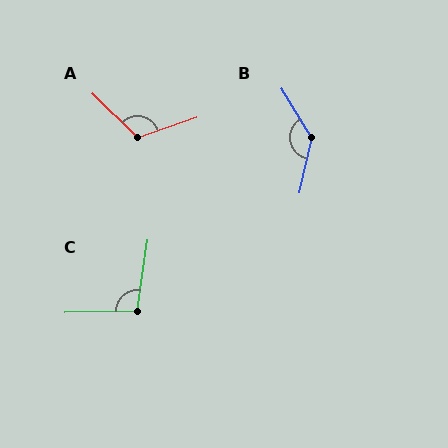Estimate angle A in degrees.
Approximately 117 degrees.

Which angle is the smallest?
C, at approximately 99 degrees.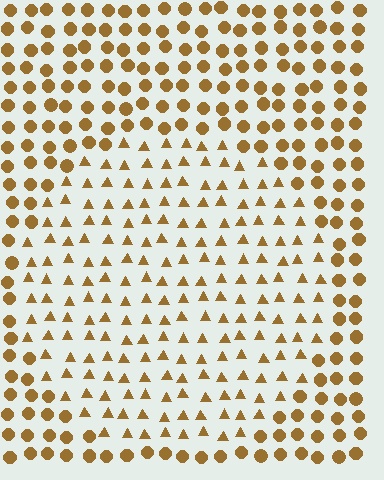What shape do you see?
I see a circle.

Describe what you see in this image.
The image is filled with small brown elements arranged in a uniform grid. A circle-shaped region contains triangles, while the surrounding area contains circles. The boundary is defined purely by the change in element shape.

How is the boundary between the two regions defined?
The boundary is defined by a change in element shape: triangles inside vs. circles outside. All elements share the same color and spacing.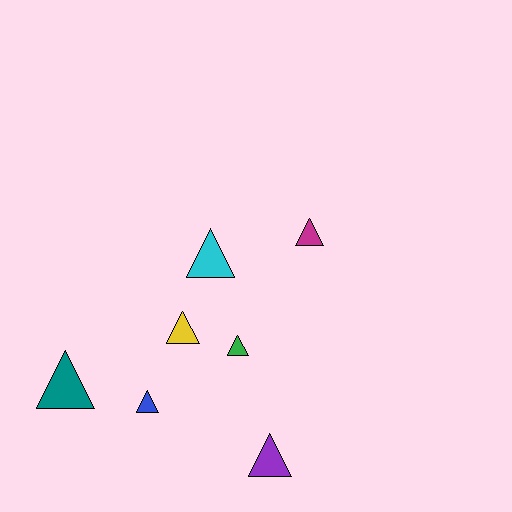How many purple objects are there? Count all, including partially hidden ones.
There is 1 purple object.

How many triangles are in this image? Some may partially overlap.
There are 7 triangles.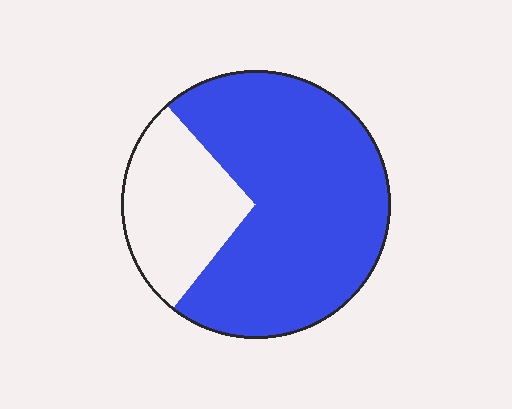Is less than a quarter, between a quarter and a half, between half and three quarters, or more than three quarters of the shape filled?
Between half and three quarters.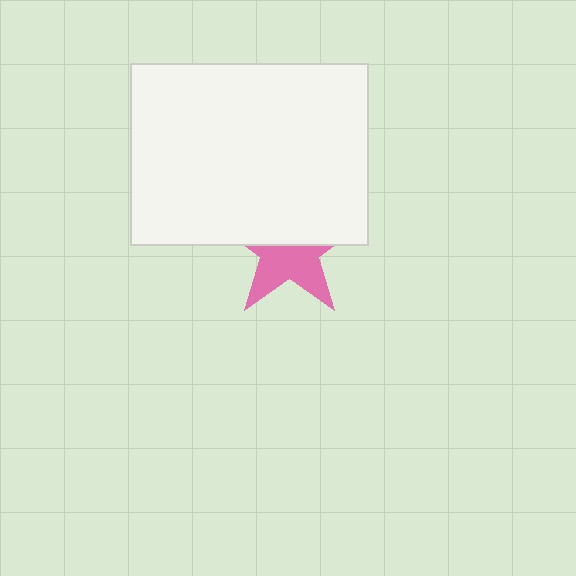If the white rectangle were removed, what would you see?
You would see the complete pink star.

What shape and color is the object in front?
The object in front is a white rectangle.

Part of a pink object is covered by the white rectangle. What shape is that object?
It is a star.